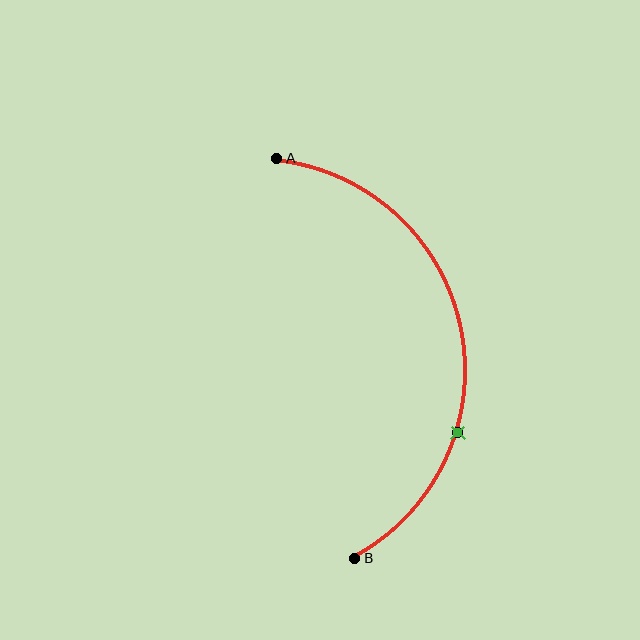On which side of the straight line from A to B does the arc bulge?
The arc bulges to the right of the straight line connecting A and B.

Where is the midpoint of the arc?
The arc midpoint is the point on the curve farthest from the straight line joining A and B. It sits to the right of that line.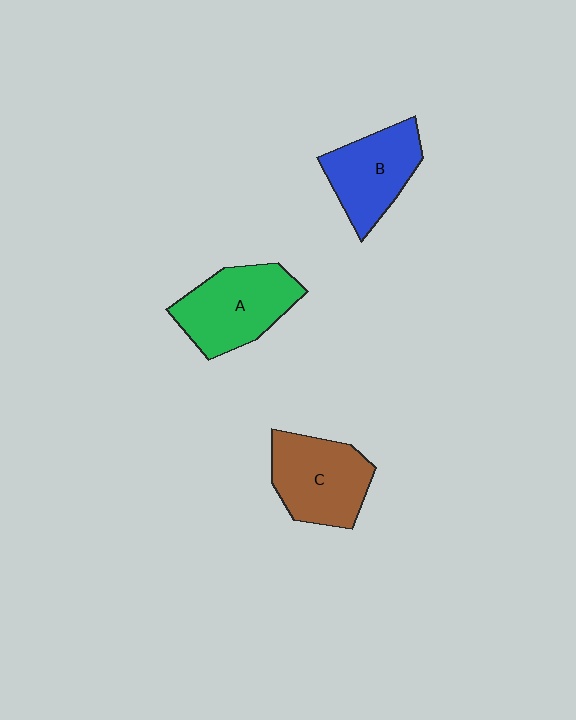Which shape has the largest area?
Shape A (green).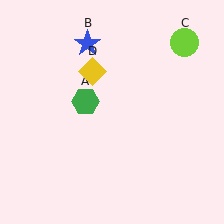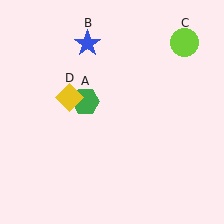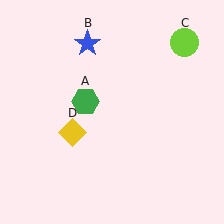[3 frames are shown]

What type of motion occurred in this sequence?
The yellow diamond (object D) rotated counterclockwise around the center of the scene.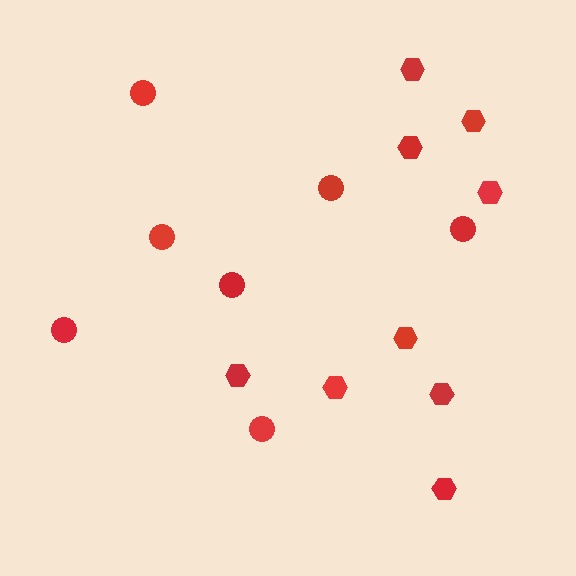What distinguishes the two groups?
There are 2 groups: one group of circles (7) and one group of hexagons (9).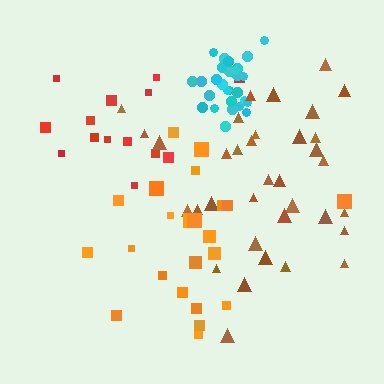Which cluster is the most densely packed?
Cyan.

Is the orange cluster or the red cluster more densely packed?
Orange.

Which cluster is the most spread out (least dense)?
Red.